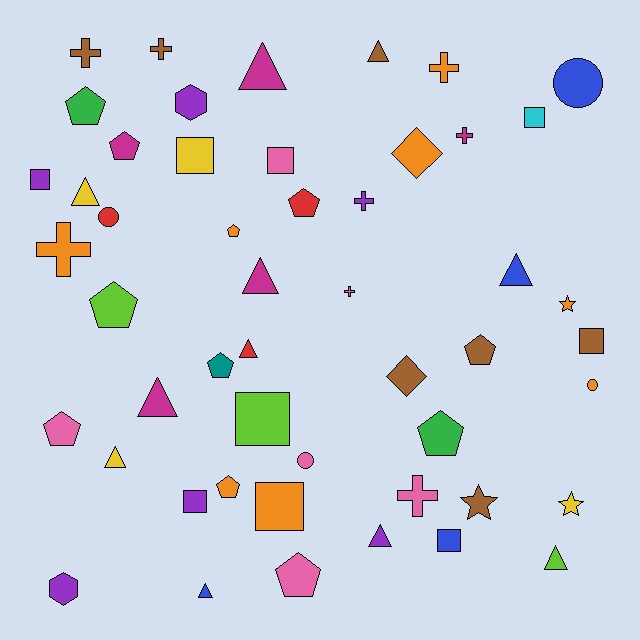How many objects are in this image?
There are 50 objects.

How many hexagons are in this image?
There are 2 hexagons.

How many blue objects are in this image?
There are 4 blue objects.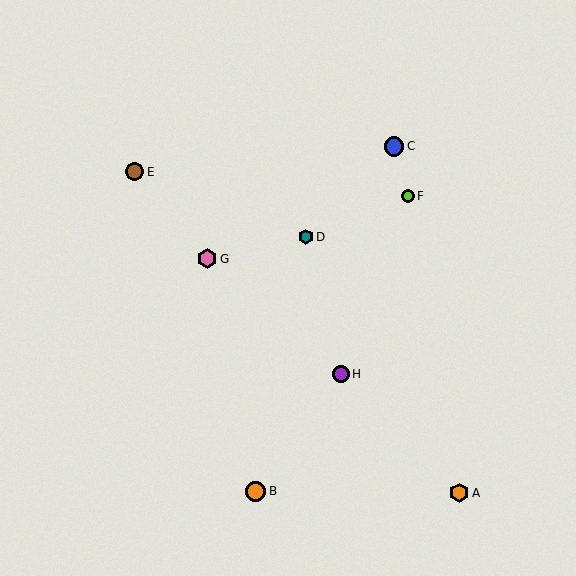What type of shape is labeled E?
Shape E is a brown circle.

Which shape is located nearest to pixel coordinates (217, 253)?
The pink hexagon (labeled G) at (207, 259) is nearest to that location.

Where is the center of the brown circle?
The center of the brown circle is at (135, 172).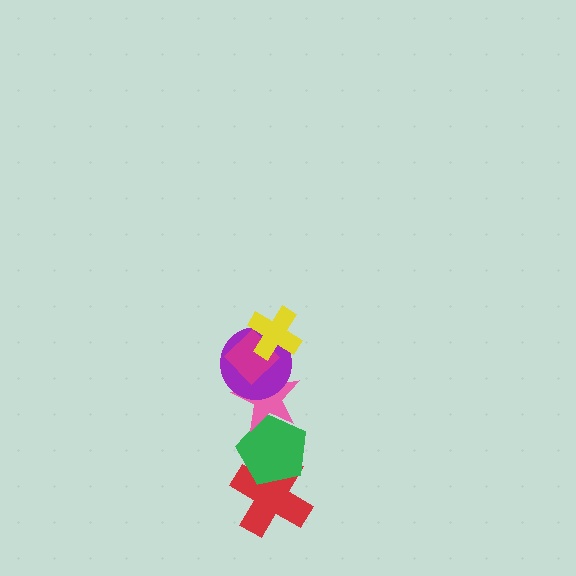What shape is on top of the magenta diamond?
The yellow cross is on top of the magenta diamond.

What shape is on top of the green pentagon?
The pink star is on top of the green pentagon.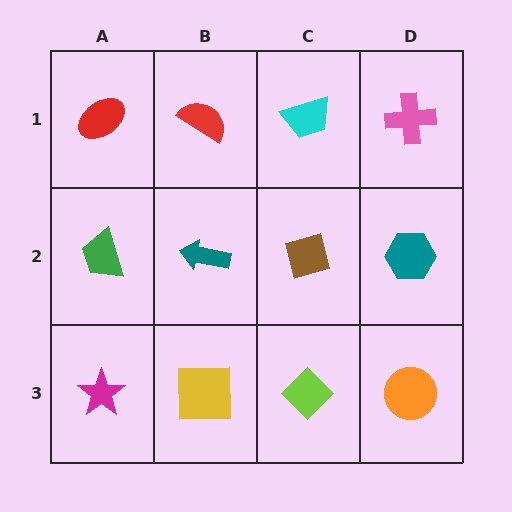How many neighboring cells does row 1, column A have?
2.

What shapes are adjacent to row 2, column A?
A red ellipse (row 1, column A), a magenta star (row 3, column A), a teal arrow (row 2, column B).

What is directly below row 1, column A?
A green trapezoid.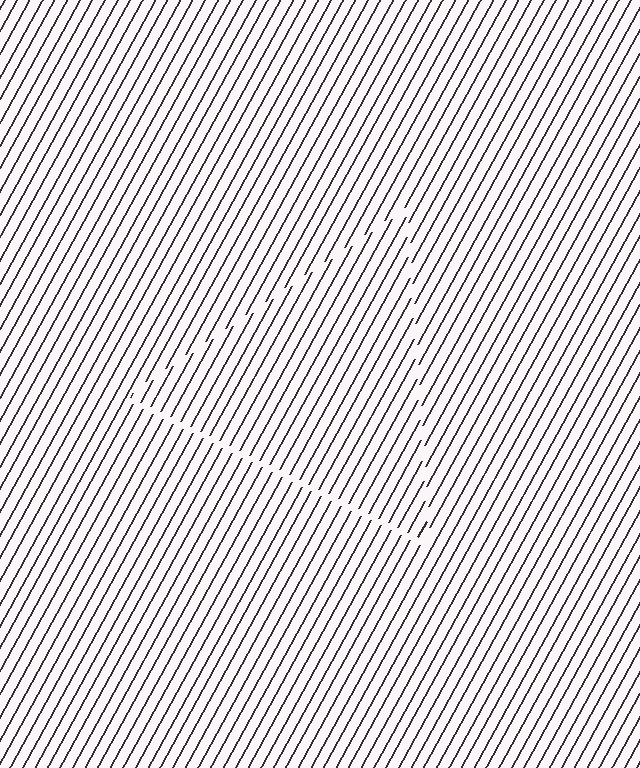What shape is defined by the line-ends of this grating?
An illusory triangle. The interior of the shape contains the same grating, shifted by half a period — the contour is defined by the phase discontinuity where line-ends from the inner and outer gratings abut.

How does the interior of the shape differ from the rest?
The interior of the shape contains the same grating, shifted by half a period — the contour is defined by the phase discontinuity where line-ends from the inner and outer gratings abut.